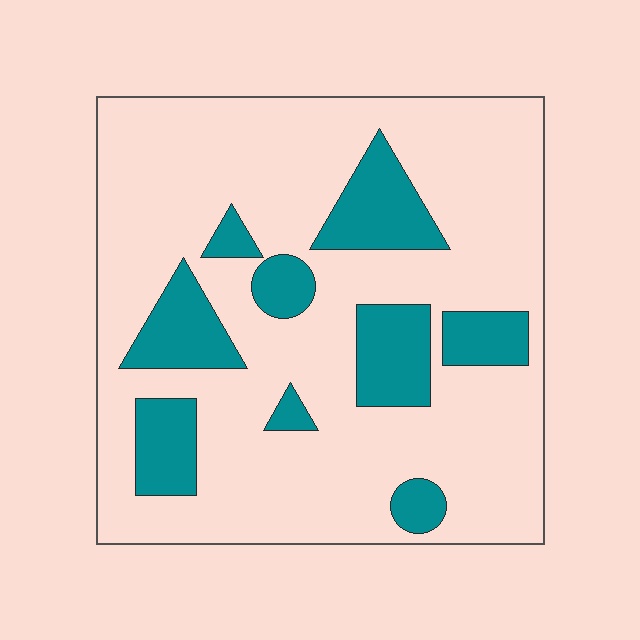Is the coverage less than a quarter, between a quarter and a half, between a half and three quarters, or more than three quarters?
Less than a quarter.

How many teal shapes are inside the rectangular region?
9.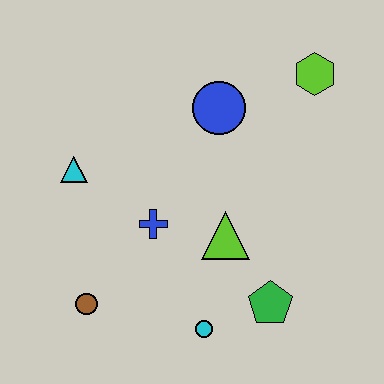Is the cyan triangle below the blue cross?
No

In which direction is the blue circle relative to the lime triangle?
The blue circle is above the lime triangle.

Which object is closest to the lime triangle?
The blue cross is closest to the lime triangle.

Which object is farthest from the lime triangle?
The lime hexagon is farthest from the lime triangle.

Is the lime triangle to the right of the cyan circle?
Yes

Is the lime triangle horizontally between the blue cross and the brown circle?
No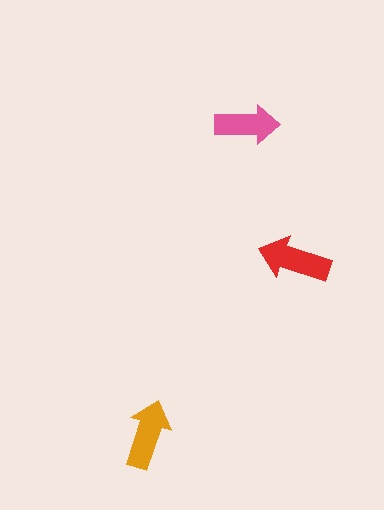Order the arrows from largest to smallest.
the red one, the orange one, the pink one.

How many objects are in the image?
There are 3 objects in the image.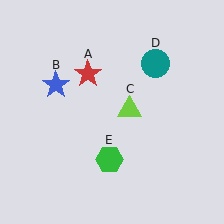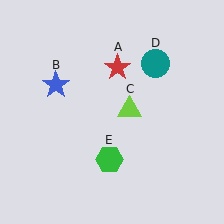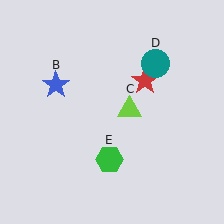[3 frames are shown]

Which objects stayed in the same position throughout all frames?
Blue star (object B) and lime triangle (object C) and teal circle (object D) and green hexagon (object E) remained stationary.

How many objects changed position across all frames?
1 object changed position: red star (object A).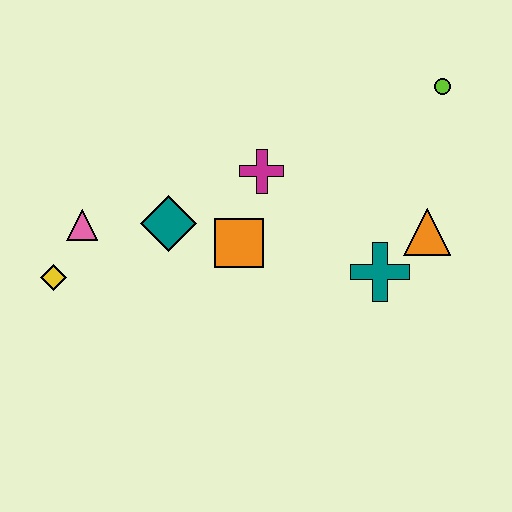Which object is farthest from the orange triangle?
The yellow diamond is farthest from the orange triangle.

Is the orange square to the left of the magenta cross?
Yes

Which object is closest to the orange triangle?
The teal cross is closest to the orange triangle.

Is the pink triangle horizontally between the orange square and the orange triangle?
No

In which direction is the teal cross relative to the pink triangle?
The teal cross is to the right of the pink triangle.